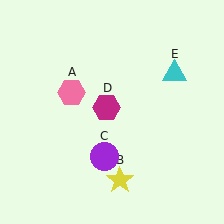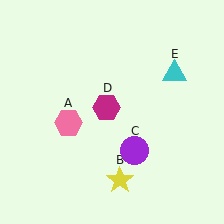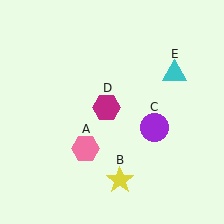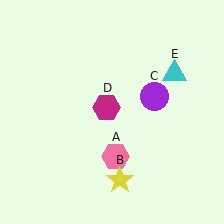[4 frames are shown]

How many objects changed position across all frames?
2 objects changed position: pink hexagon (object A), purple circle (object C).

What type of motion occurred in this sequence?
The pink hexagon (object A), purple circle (object C) rotated counterclockwise around the center of the scene.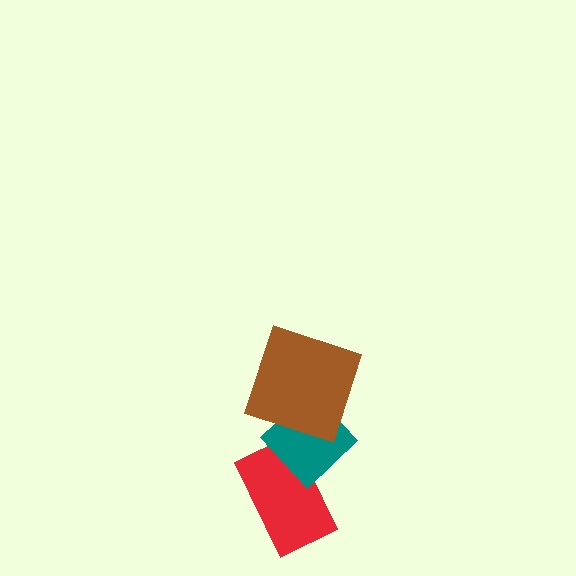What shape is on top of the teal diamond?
The brown square is on top of the teal diamond.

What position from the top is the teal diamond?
The teal diamond is 2nd from the top.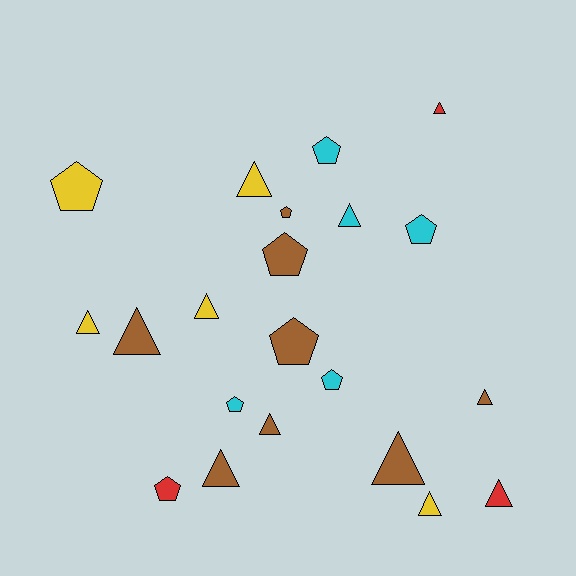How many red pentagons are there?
There is 1 red pentagon.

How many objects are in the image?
There are 21 objects.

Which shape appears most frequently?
Triangle, with 12 objects.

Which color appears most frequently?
Brown, with 8 objects.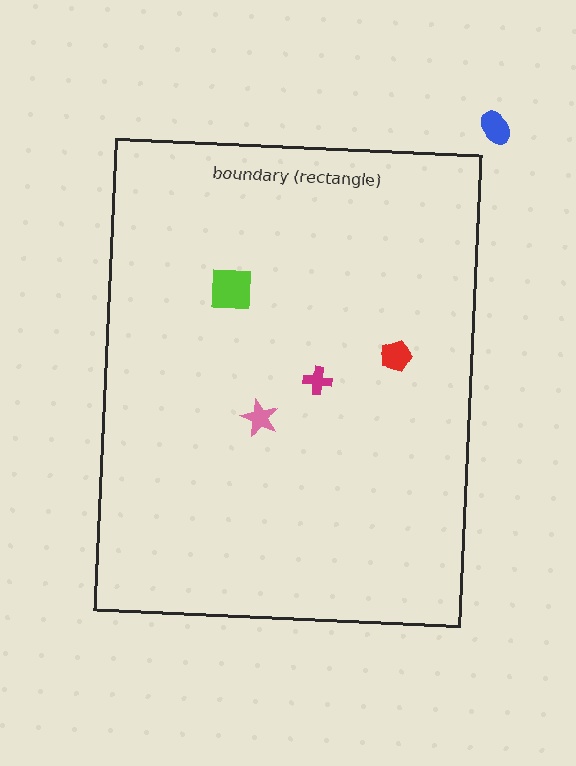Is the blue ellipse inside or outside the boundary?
Outside.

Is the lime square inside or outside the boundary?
Inside.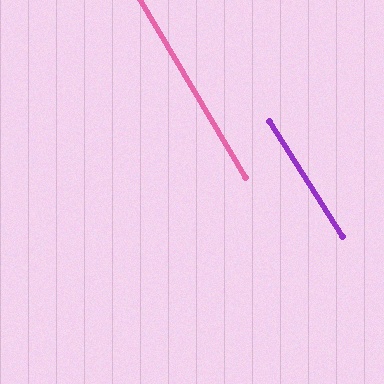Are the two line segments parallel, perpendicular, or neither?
Parallel — their directions differ by only 1.8°.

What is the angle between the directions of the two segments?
Approximately 2 degrees.